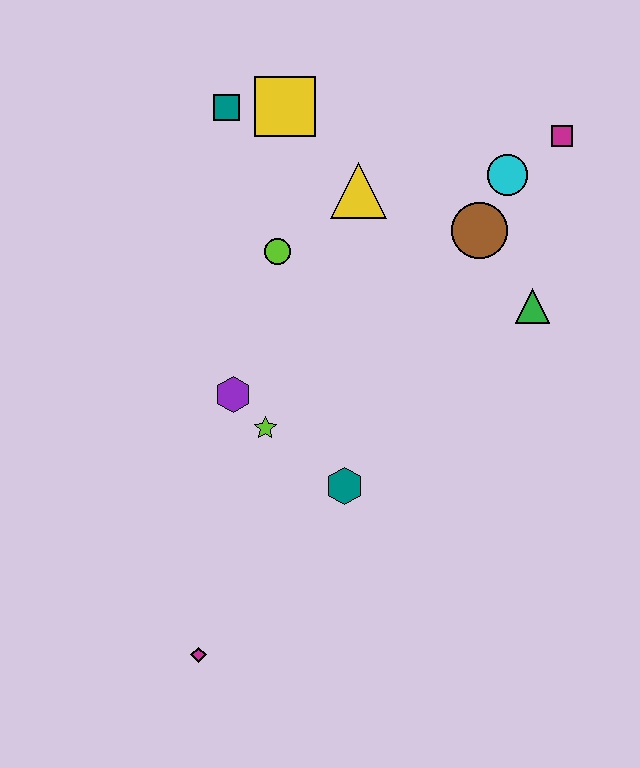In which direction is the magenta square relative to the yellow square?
The magenta square is to the right of the yellow square.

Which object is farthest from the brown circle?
The magenta diamond is farthest from the brown circle.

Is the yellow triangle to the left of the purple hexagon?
No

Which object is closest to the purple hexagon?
The lime star is closest to the purple hexagon.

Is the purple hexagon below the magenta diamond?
No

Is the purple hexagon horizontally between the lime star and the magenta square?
No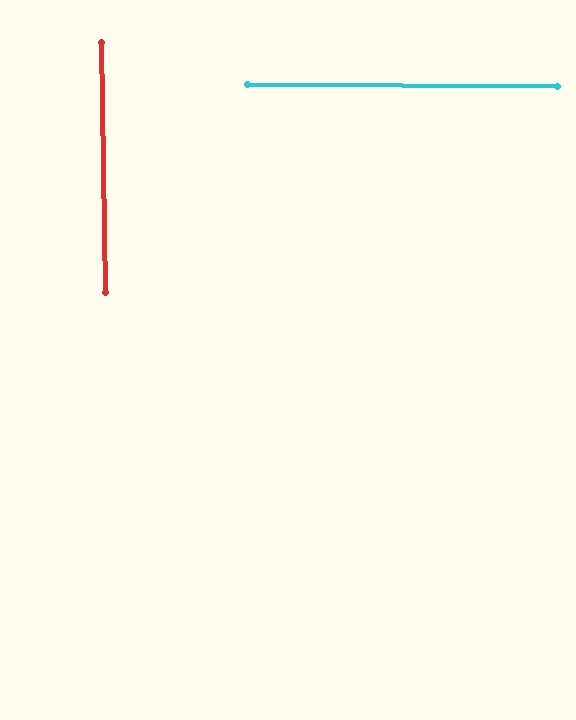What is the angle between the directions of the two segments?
Approximately 89 degrees.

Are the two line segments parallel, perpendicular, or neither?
Perpendicular — they meet at approximately 89°.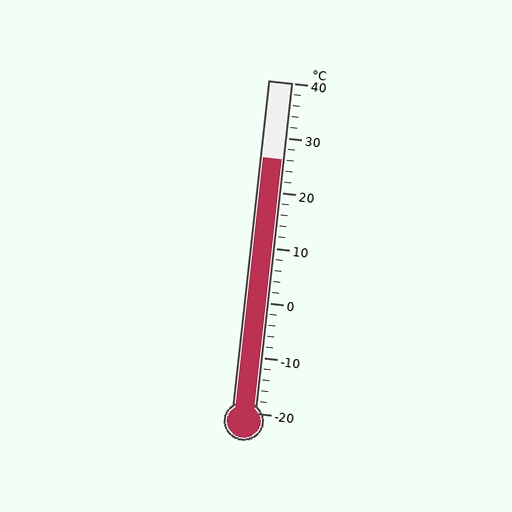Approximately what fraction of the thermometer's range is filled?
The thermometer is filled to approximately 75% of its range.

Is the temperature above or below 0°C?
The temperature is above 0°C.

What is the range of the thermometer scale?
The thermometer scale ranges from -20°C to 40°C.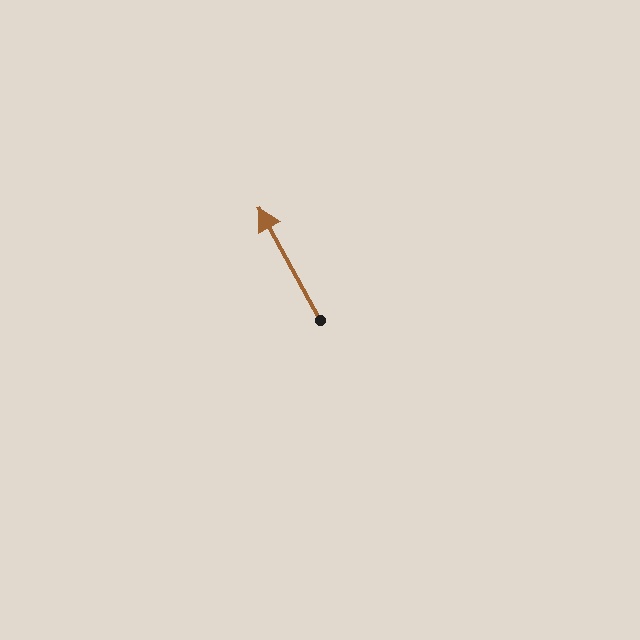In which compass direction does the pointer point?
Northwest.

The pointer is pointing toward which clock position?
Roughly 11 o'clock.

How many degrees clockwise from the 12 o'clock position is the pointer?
Approximately 331 degrees.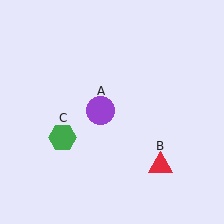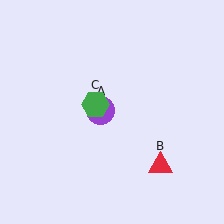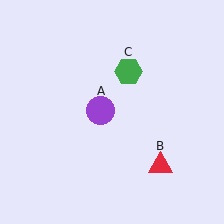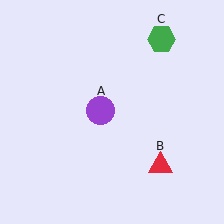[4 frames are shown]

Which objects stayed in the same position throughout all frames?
Purple circle (object A) and red triangle (object B) remained stationary.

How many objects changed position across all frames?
1 object changed position: green hexagon (object C).